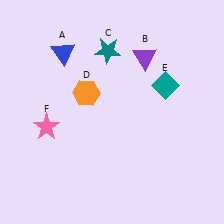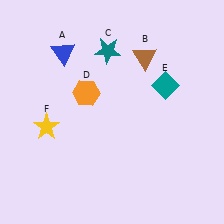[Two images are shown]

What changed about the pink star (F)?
In Image 1, F is pink. In Image 2, it changed to yellow.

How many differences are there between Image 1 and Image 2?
There are 2 differences between the two images.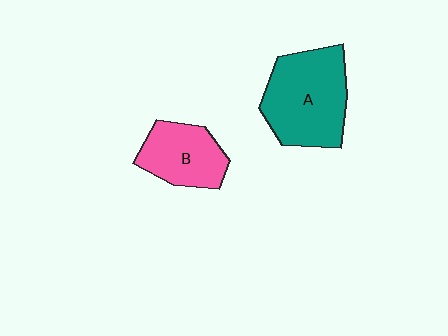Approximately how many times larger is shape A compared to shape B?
Approximately 1.6 times.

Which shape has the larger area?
Shape A (teal).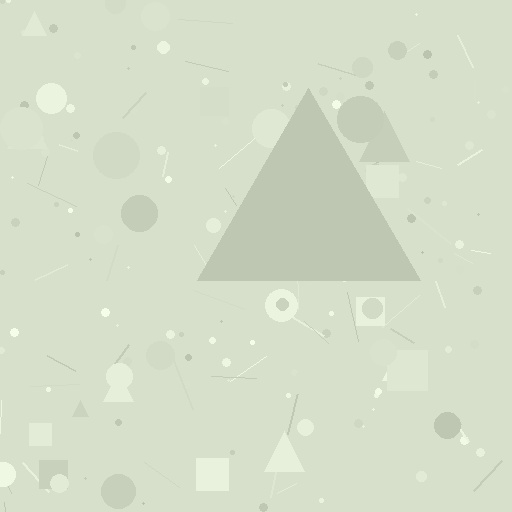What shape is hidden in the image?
A triangle is hidden in the image.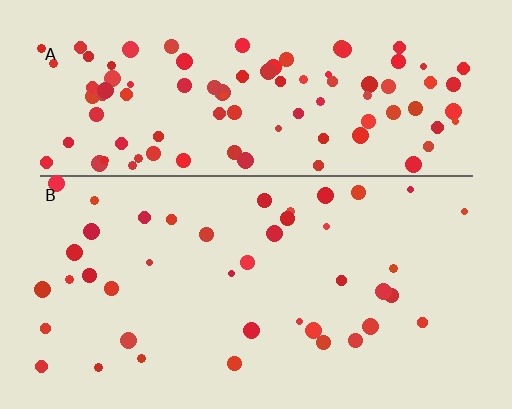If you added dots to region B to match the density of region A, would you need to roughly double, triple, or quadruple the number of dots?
Approximately double.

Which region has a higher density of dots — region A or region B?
A (the top).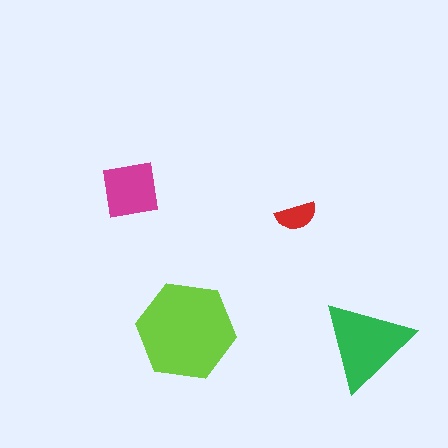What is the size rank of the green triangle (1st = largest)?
2nd.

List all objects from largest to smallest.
The lime hexagon, the green triangle, the magenta square, the red semicircle.